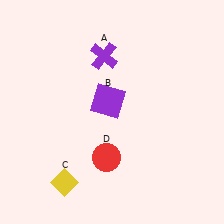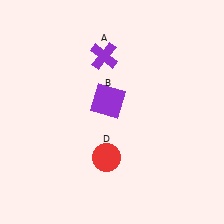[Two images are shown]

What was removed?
The yellow diamond (C) was removed in Image 2.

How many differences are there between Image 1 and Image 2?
There is 1 difference between the two images.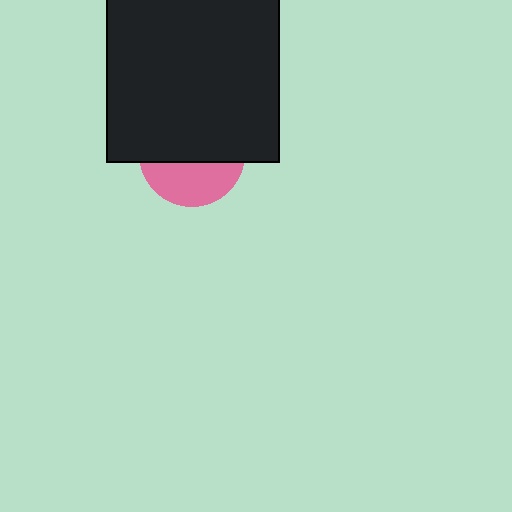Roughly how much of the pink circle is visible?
A small part of it is visible (roughly 38%).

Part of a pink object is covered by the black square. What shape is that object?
It is a circle.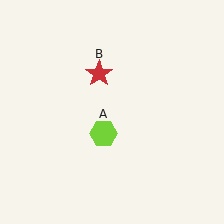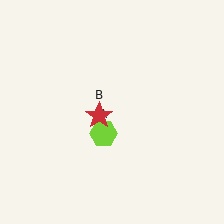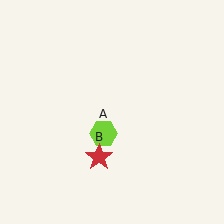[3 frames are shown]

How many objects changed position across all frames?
1 object changed position: red star (object B).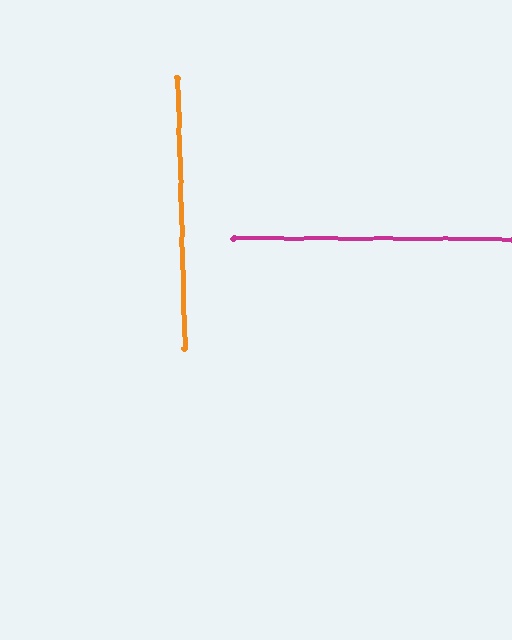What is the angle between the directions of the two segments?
Approximately 88 degrees.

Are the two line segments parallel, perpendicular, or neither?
Perpendicular — they meet at approximately 88°.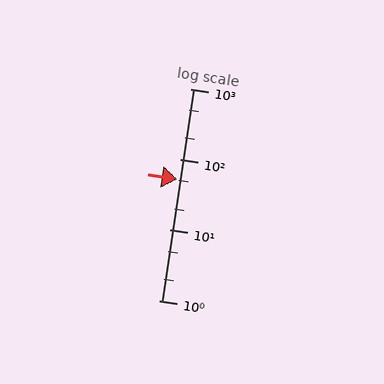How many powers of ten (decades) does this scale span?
The scale spans 3 decades, from 1 to 1000.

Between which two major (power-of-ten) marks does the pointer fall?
The pointer is between 10 and 100.